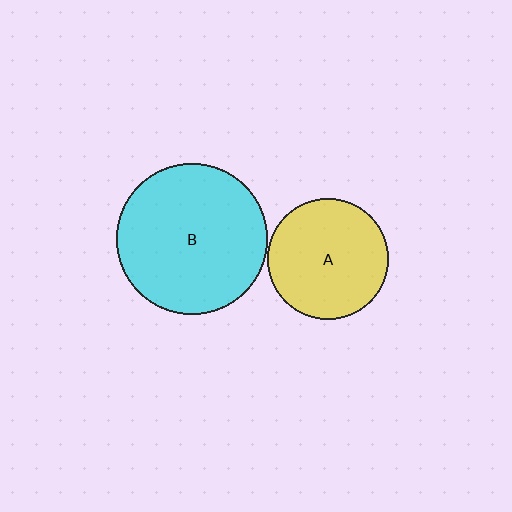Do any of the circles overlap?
No, none of the circles overlap.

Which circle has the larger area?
Circle B (cyan).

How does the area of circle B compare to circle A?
Approximately 1.6 times.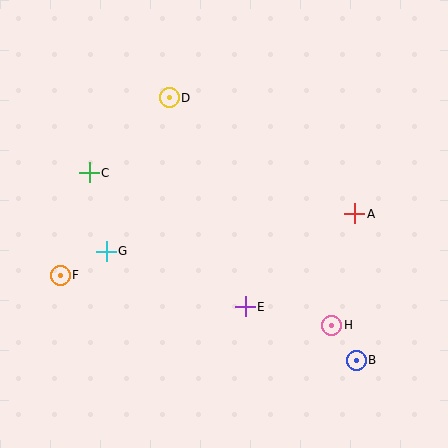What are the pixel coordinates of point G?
Point G is at (106, 251).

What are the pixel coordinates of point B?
Point B is at (356, 360).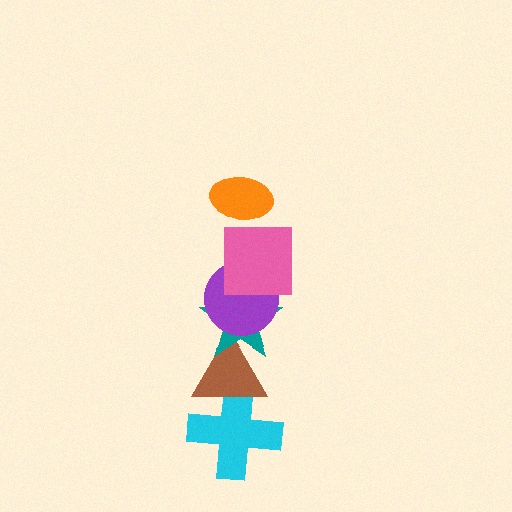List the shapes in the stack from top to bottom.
From top to bottom: the orange ellipse, the pink square, the purple circle, the teal star, the brown triangle, the cyan cross.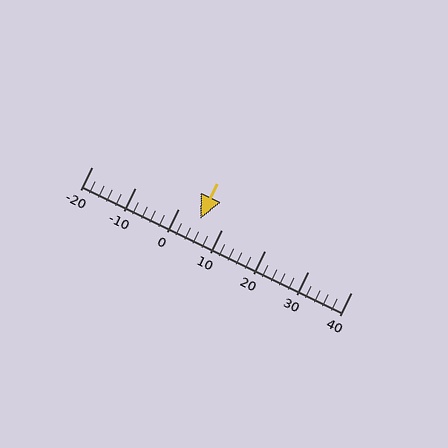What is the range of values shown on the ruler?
The ruler shows values from -20 to 40.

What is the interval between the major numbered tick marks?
The major tick marks are spaced 10 units apart.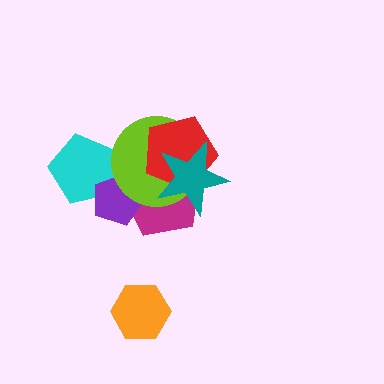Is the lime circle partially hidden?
Yes, it is partially covered by another shape.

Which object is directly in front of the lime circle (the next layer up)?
The red pentagon is directly in front of the lime circle.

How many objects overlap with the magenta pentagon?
4 objects overlap with the magenta pentagon.